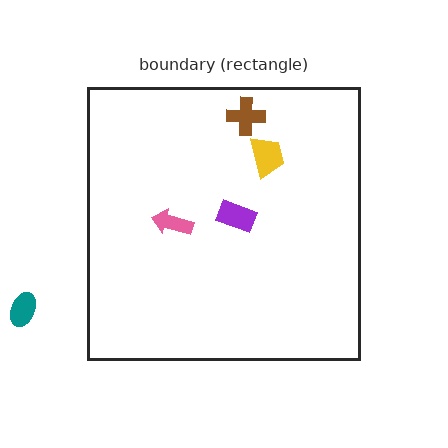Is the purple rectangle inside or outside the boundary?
Inside.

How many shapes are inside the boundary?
4 inside, 1 outside.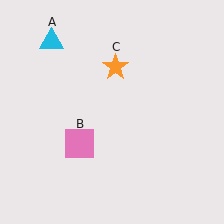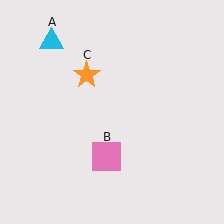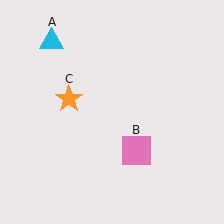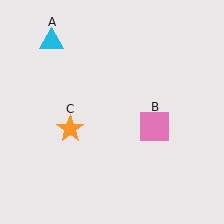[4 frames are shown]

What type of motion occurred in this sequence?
The pink square (object B), orange star (object C) rotated counterclockwise around the center of the scene.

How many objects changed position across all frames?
2 objects changed position: pink square (object B), orange star (object C).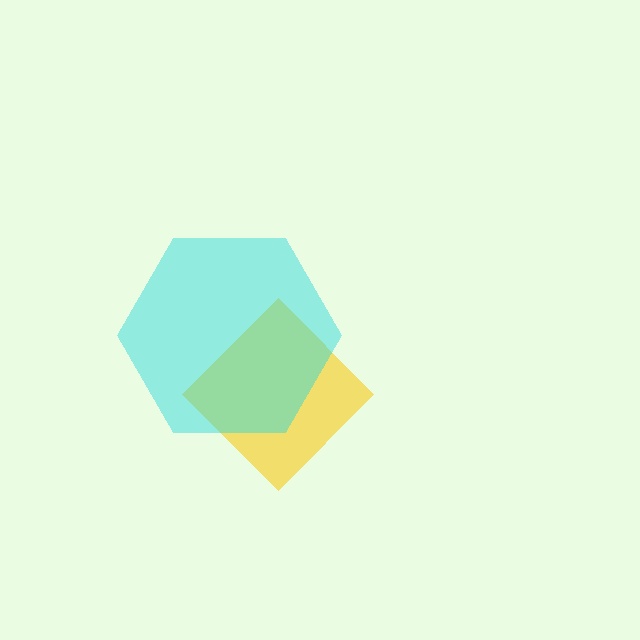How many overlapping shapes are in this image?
There are 2 overlapping shapes in the image.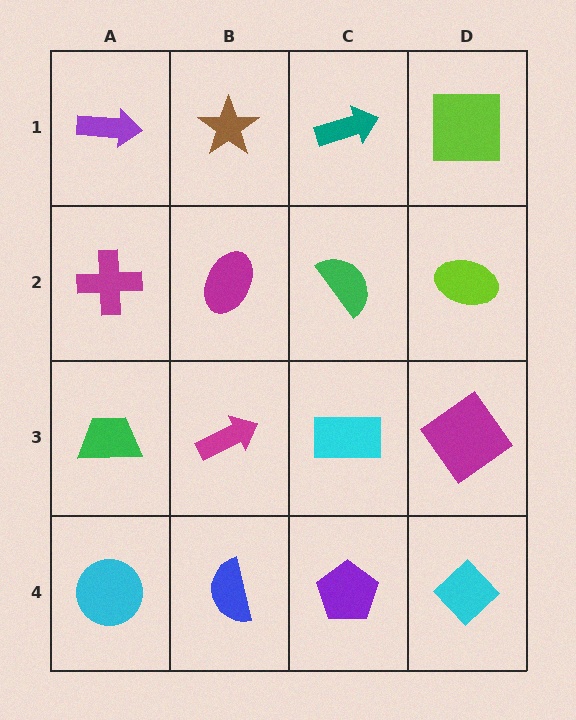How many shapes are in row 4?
4 shapes.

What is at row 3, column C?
A cyan rectangle.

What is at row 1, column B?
A brown star.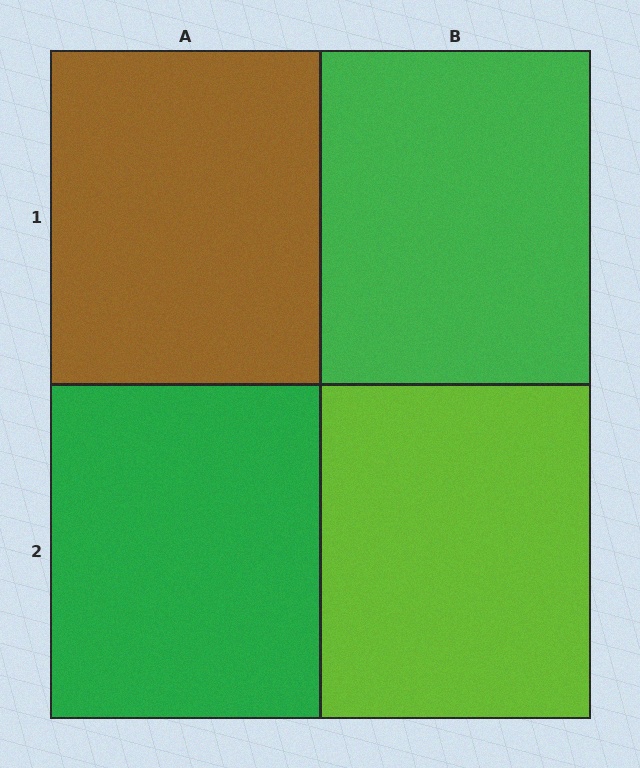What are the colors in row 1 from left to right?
Brown, green.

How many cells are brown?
1 cell is brown.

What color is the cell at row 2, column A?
Green.